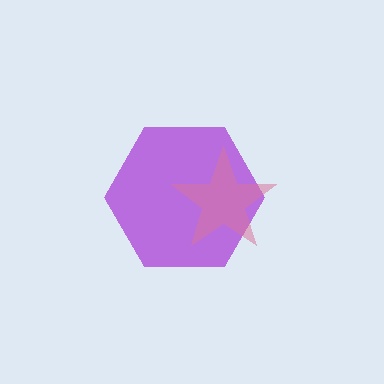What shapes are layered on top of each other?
The layered shapes are: a purple hexagon, a pink star.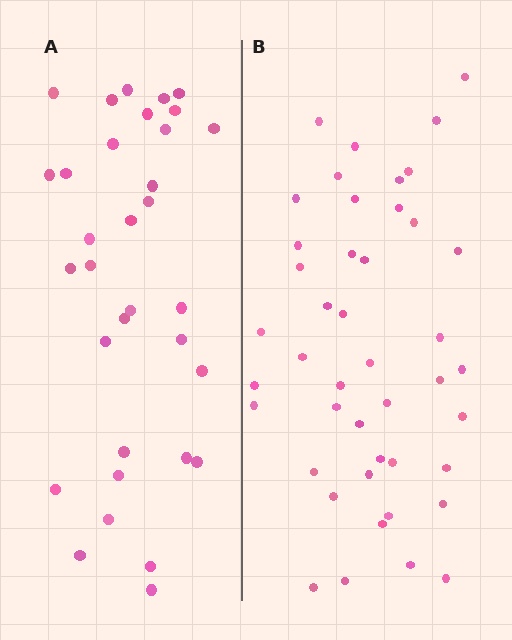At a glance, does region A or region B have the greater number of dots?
Region B (the right region) has more dots.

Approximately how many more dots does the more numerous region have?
Region B has roughly 12 or so more dots than region A.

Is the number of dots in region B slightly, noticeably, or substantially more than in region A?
Region B has noticeably more, but not dramatically so. The ratio is roughly 1.3 to 1.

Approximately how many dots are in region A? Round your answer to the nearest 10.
About 30 dots. (The exact count is 33, which rounds to 30.)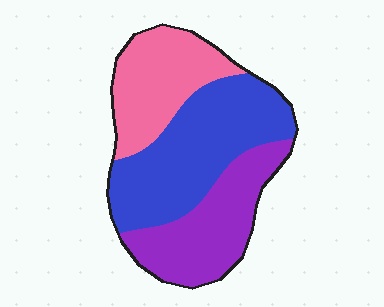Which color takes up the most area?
Blue, at roughly 45%.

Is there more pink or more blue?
Blue.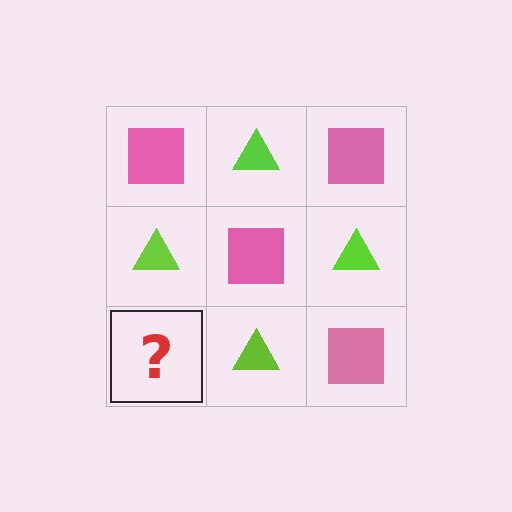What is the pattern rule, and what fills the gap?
The rule is that it alternates pink square and lime triangle in a checkerboard pattern. The gap should be filled with a pink square.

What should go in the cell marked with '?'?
The missing cell should contain a pink square.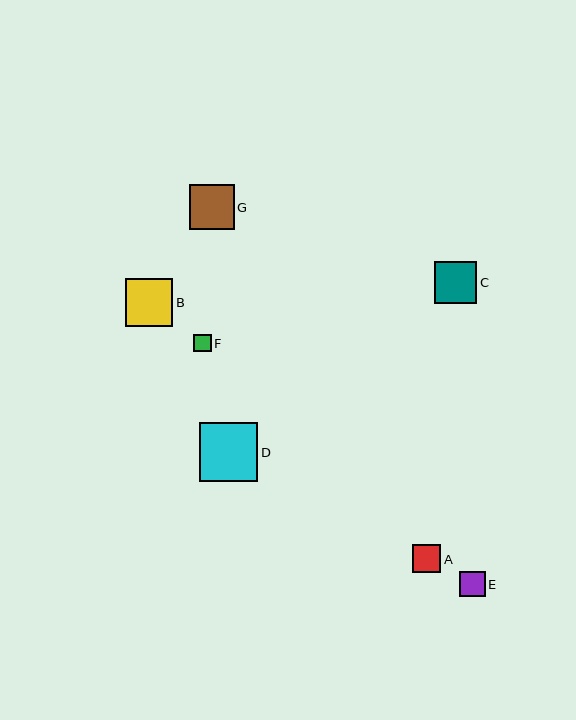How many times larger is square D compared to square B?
Square D is approximately 1.2 times the size of square B.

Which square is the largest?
Square D is the largest with a size of approximately 58 pixels.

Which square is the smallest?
Square F is the smallest with a size of approximately 17 pixels.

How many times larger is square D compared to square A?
Square D is approximately 2.1 times the size of square A.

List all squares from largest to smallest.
From largest to smallest: D, B, G, C, A, E, F.